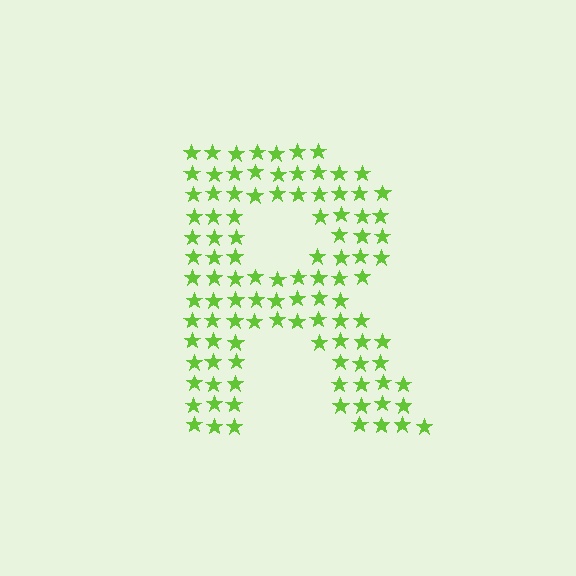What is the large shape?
The large shape is the letter R.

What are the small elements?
The small elements are stars.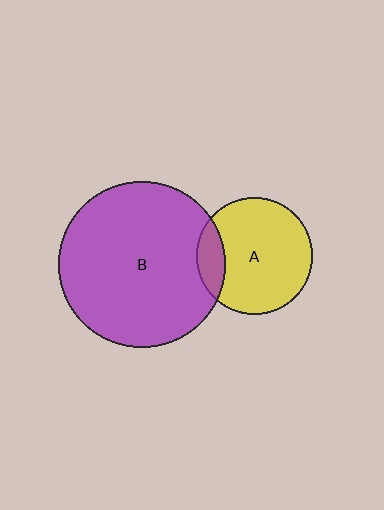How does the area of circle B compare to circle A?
Approximately 2.0 times.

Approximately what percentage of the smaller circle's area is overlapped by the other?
Approximately 15%.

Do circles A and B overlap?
Yes.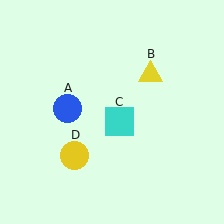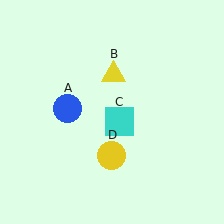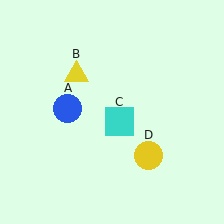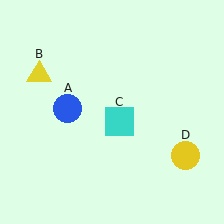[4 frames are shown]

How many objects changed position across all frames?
2 objects changed position: yellow triangle (object B), yellow circle (object D).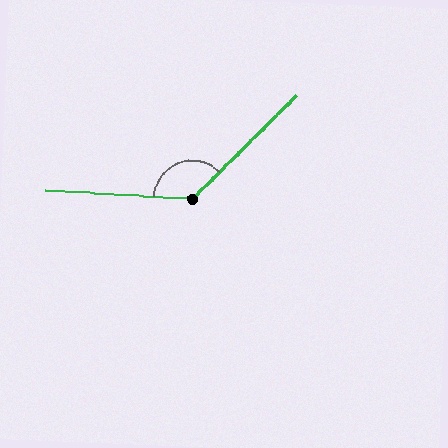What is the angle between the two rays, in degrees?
Approximately 132 degrees.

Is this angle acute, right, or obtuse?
It is obtuse.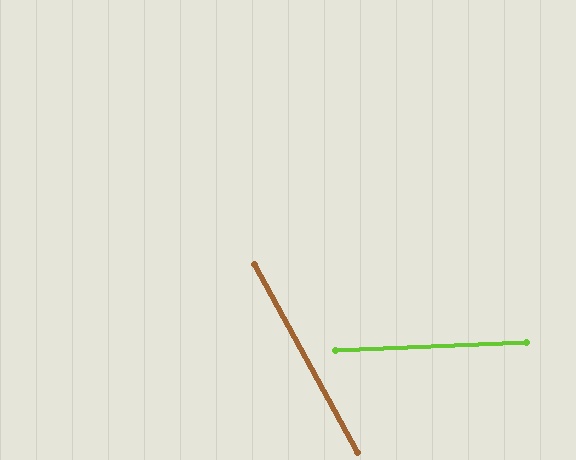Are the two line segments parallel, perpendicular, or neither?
Neither parallel nor perpendicular — they differ by about 64°.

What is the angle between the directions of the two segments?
Approximately 64 degrees.